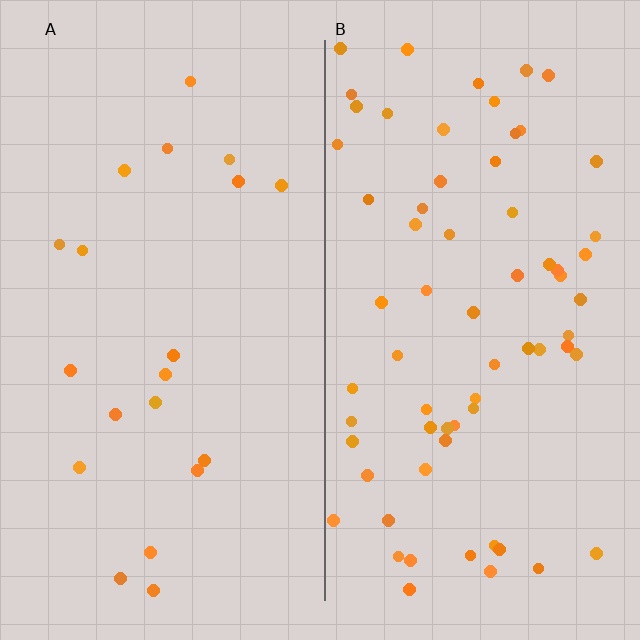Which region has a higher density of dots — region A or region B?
B (the right).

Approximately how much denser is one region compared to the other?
Approximately 3.3× — region B over region A.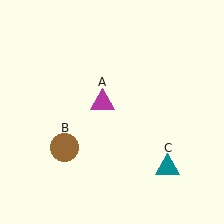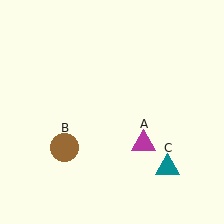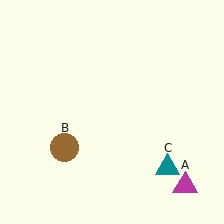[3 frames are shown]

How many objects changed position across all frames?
1 object changed position: magenta triangle (object A).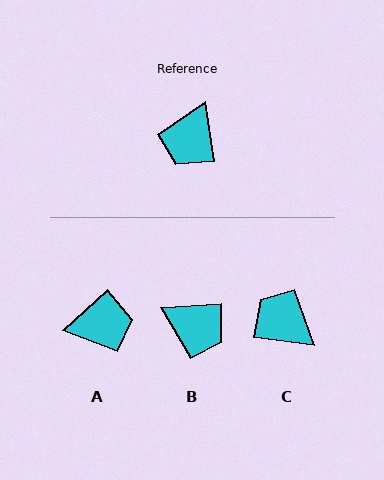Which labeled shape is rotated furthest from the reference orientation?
A, about 124 degrees away.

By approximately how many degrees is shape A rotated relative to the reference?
Approximately 124 degrees counter-clockwise.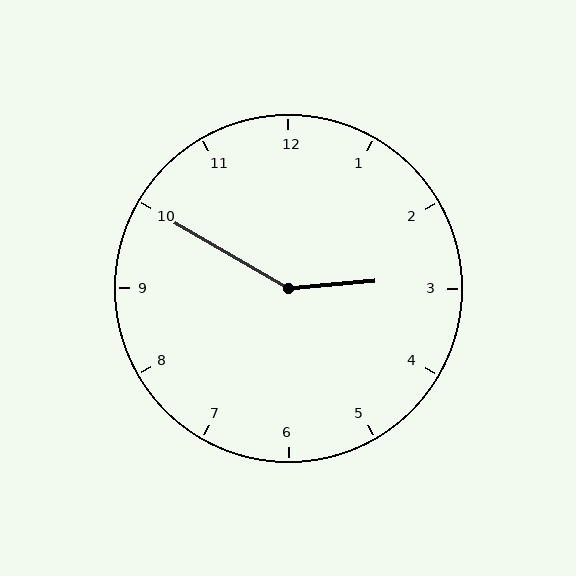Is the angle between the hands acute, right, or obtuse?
It is obtuse.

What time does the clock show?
2:50.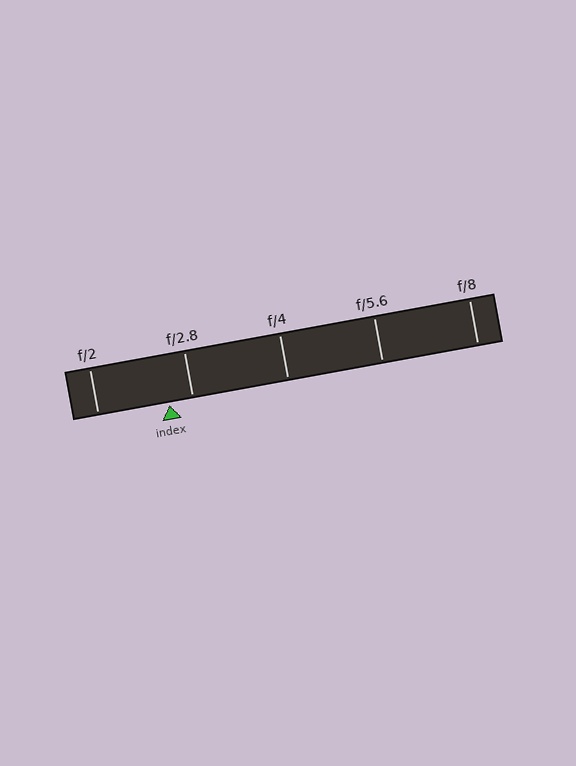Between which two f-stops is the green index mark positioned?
The index mark is between f/2 and f/2.8.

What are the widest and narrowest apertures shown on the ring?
The widest aperture shown is f/2 and the narrowest is f/8.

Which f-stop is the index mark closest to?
The index mark is closest to f/2.8.